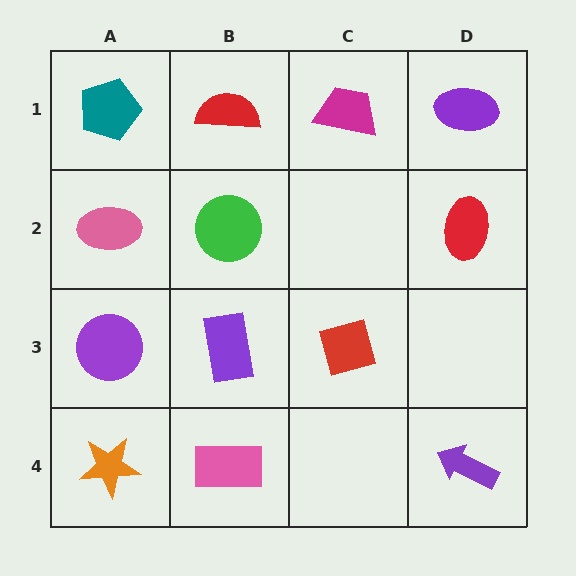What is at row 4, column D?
A purple arrow.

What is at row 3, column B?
A purple rectangle.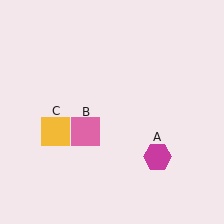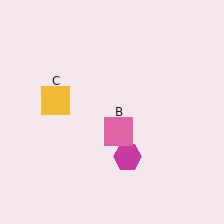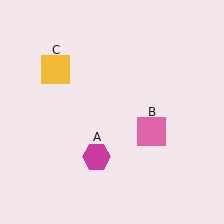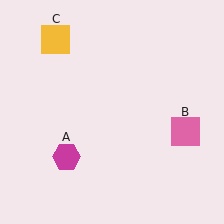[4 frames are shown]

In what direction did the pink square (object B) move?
The pink square (object B) moved right.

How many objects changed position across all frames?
3 objects changed position: magenta hexagon (object A), pink square (object B), yellow square (object C).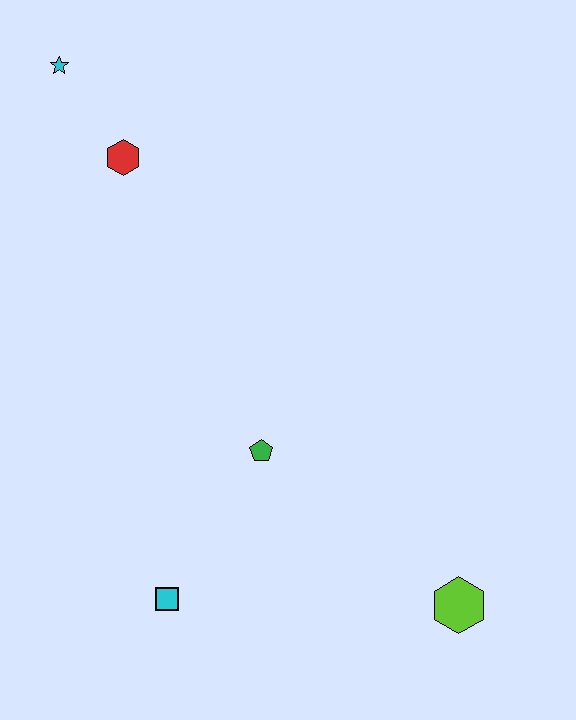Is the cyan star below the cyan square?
No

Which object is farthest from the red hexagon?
The lime hexagon is farthest from the red hexagon.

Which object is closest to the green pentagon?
The cyan square is closest to the green pentagon.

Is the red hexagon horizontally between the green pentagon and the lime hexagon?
No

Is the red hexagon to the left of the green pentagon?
Yes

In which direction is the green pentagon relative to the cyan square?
The green pentagon is above the cyan square.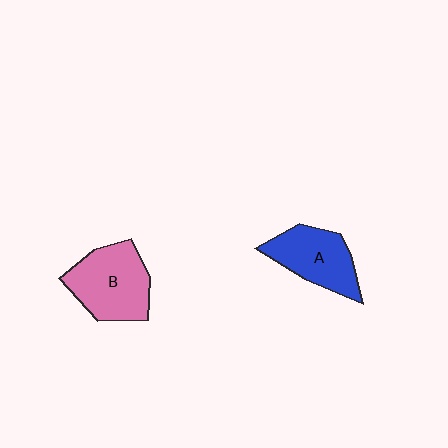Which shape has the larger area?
Shape B (pink).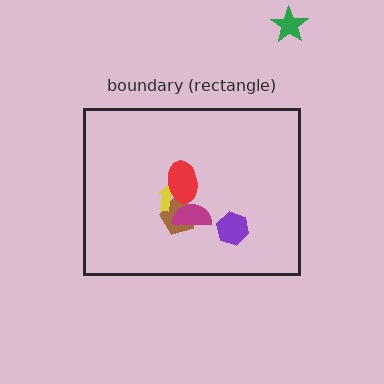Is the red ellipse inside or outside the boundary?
Inside.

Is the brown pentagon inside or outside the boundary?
Inside.